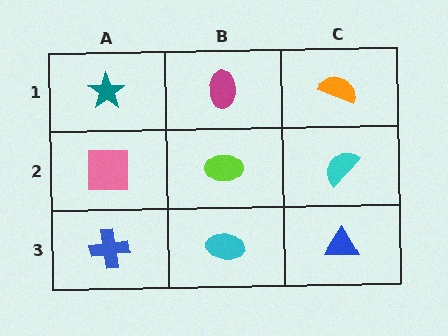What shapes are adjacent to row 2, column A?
A teal star (row 1, column A), a blue cross (row 3, column A), a lime ellipse (row 2, column B).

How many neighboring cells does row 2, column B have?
4.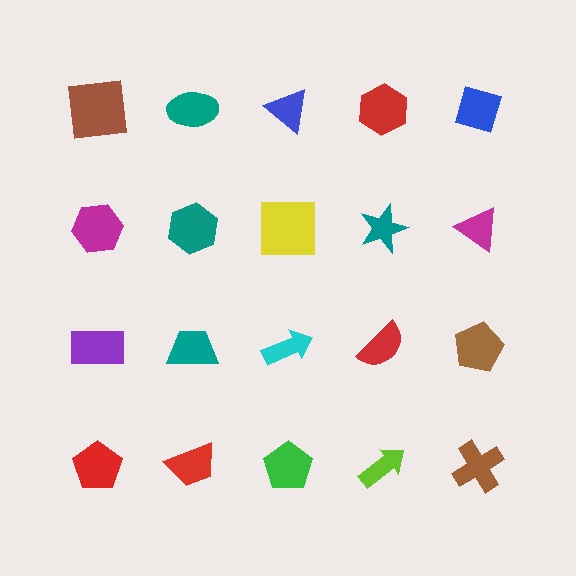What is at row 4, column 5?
A brown cross.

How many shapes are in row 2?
5 shapes.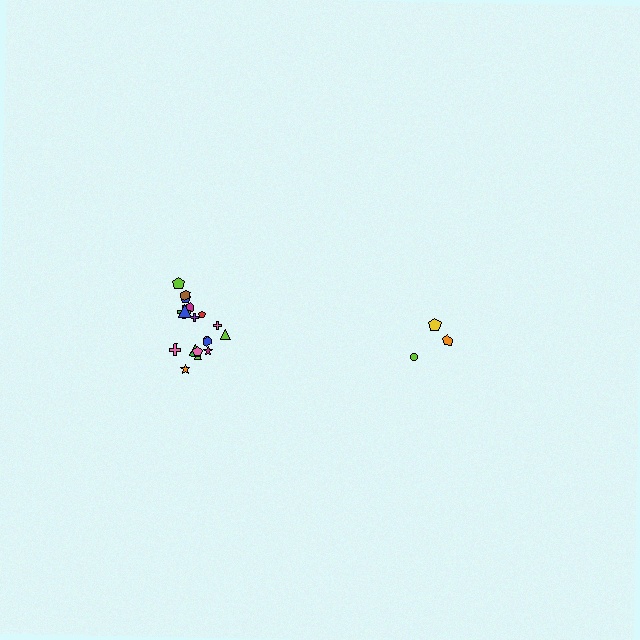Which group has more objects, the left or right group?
The left group.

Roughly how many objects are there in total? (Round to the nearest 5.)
Roughly 20 objects in total.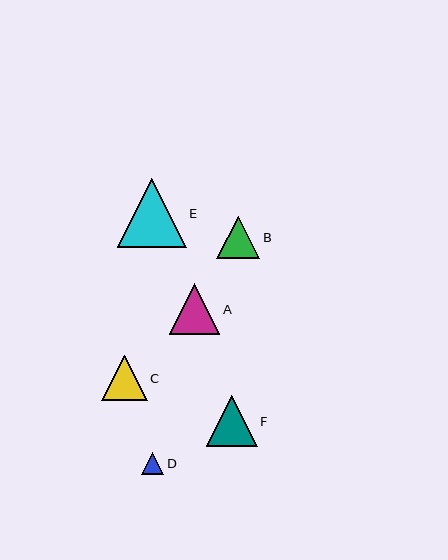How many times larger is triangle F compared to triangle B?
Triangle F is approximately 1.2 times the size of triangle B.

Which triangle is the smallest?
Triangle D is the smallest with a size of approximately 22 pixels.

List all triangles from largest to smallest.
From largest to smallest: E, F, A, C, B, D.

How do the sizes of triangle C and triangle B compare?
Triangle C and triangle B are approximately the same size.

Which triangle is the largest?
Triangle E is the largest with a size of approximately 68 pixels.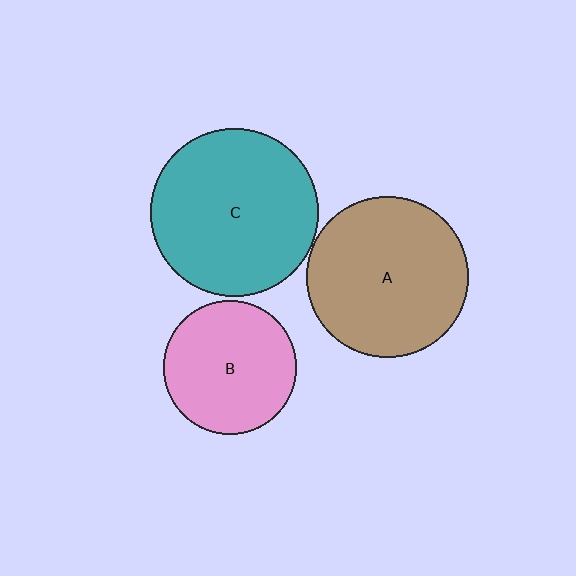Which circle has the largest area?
Circle C (teal).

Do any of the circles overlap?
No, none of the circles overlap.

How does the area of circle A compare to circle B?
Approximately 1.5 times.